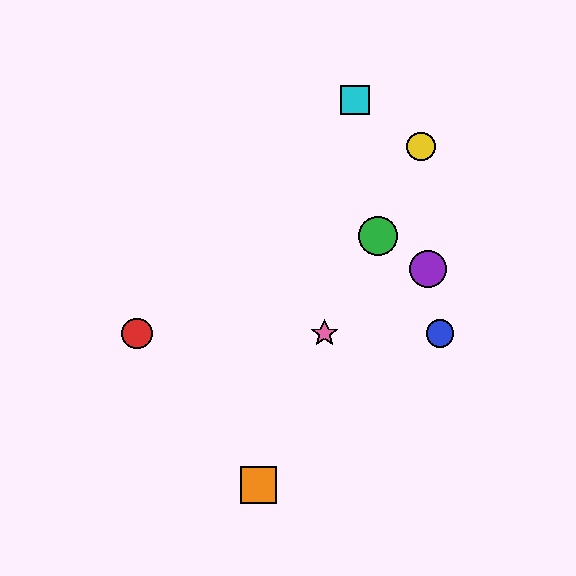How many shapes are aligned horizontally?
3 shapes (the red circle, the blue circle, the pink star) are aligned horizontally.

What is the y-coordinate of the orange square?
The orange square is at y≈485.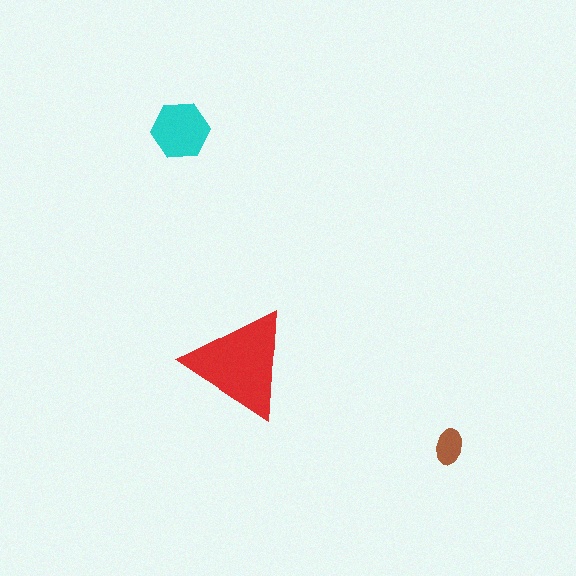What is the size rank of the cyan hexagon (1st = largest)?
2nd.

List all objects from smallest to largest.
The brown ellipse, the cyan hexagon, the red triangle.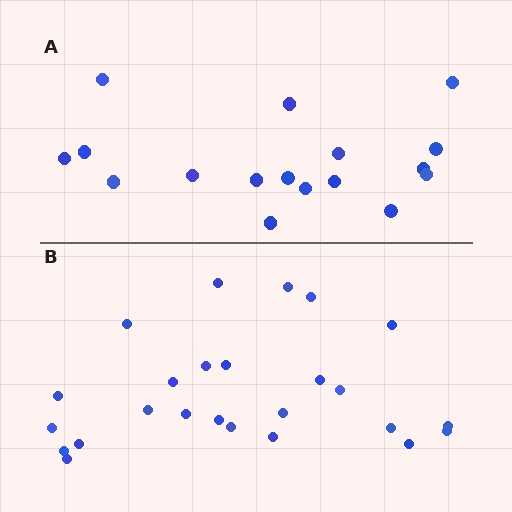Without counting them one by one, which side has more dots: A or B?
Region B (the bottom region) has more dots.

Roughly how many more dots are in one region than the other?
Region B has roughly 8 or so more dots than region A.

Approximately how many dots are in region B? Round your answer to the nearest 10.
About 20 dots. (The exact count is 25, which rounds to 20.)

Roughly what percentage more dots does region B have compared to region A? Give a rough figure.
About 45% more.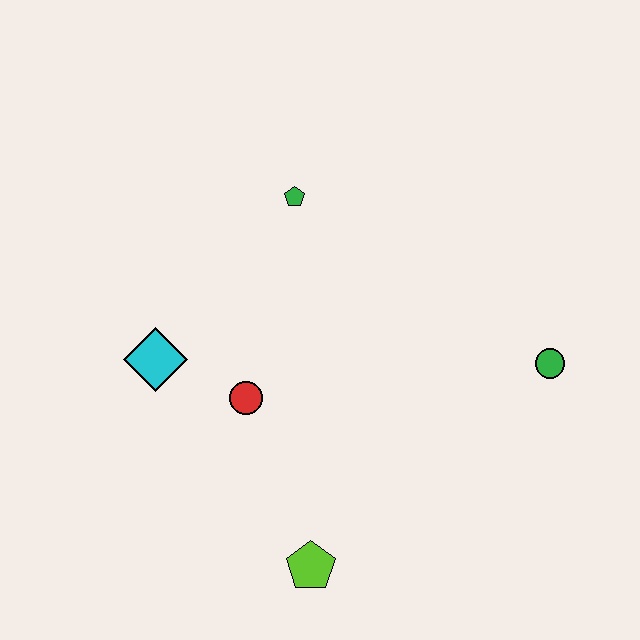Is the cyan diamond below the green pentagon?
Yes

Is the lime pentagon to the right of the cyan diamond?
Yes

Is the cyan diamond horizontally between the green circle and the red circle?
No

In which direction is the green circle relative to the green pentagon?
The green circle is to the right of the green pentagon.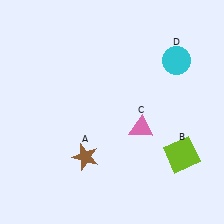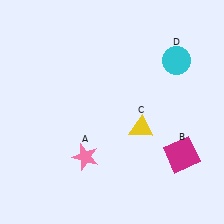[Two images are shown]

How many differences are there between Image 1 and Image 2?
There are 3 differences between the two images.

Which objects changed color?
A changed from brown to pink. B changed from lime to magenta. C changed from pink to yellow.